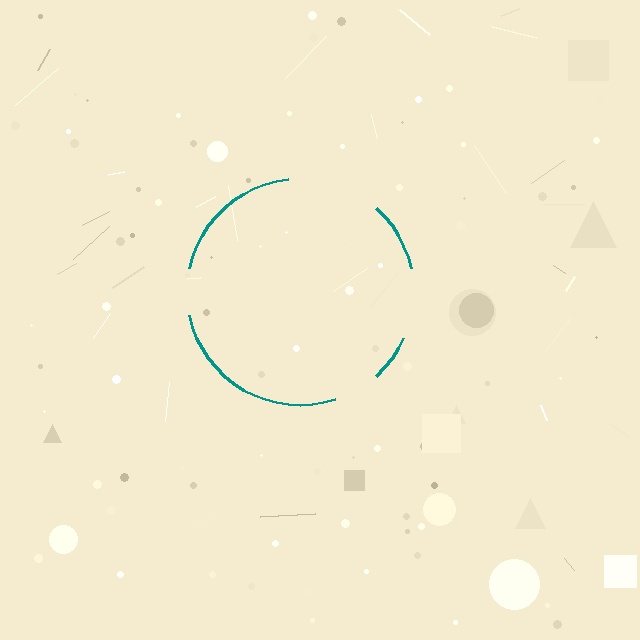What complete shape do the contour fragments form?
The contour fragments form a circle.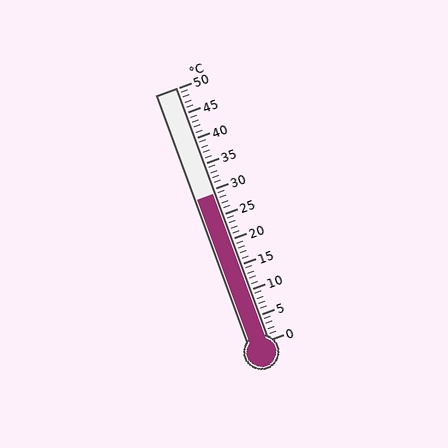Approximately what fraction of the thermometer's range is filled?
The thermometer is filled to approximately 60% of its range.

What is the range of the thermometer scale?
The thermometer scale ranges from 0°C to 50°C.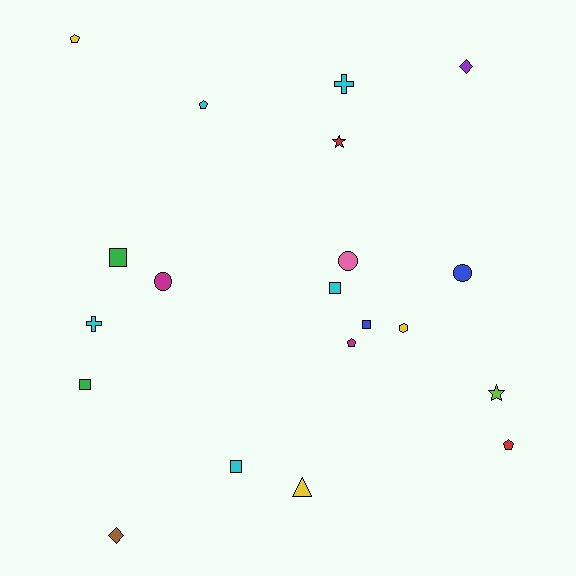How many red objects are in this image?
There are 2 red objects.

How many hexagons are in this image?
There is 1 hexagon.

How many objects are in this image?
There are 20 objects.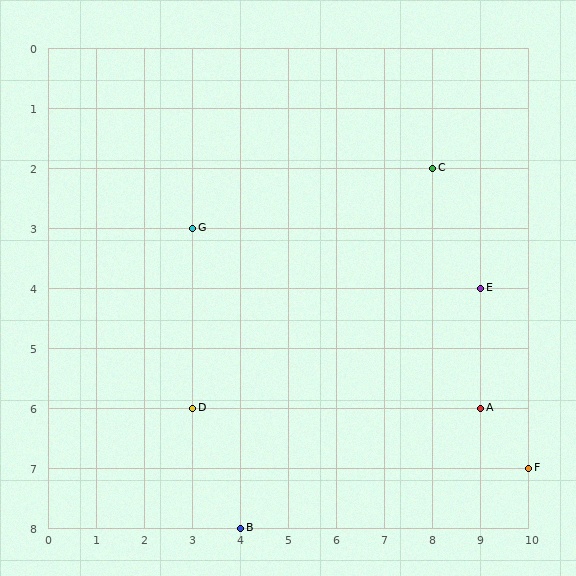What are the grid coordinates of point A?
Point A is at grid coordinates (9, 6).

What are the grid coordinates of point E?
Point E is at grid coordinates (9, 4).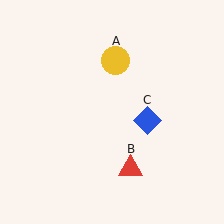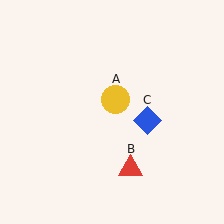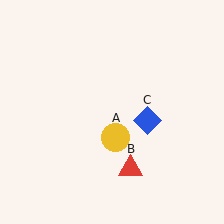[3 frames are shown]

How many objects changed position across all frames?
1 object changed position: yellow circle (object A).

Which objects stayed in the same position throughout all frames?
Red triangle (object B) and blue diamond (object C) remained stationary.